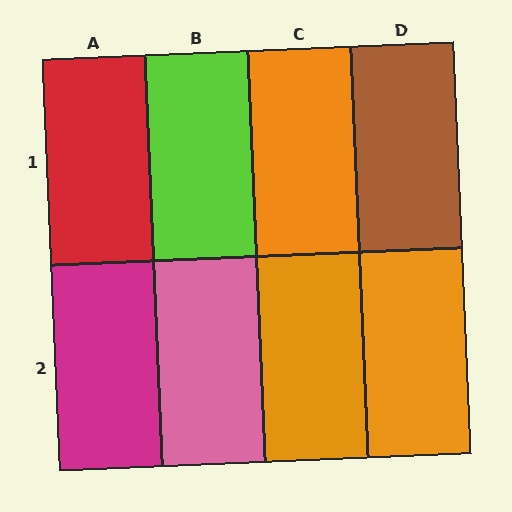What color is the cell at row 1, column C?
Orange.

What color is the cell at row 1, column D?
Brown.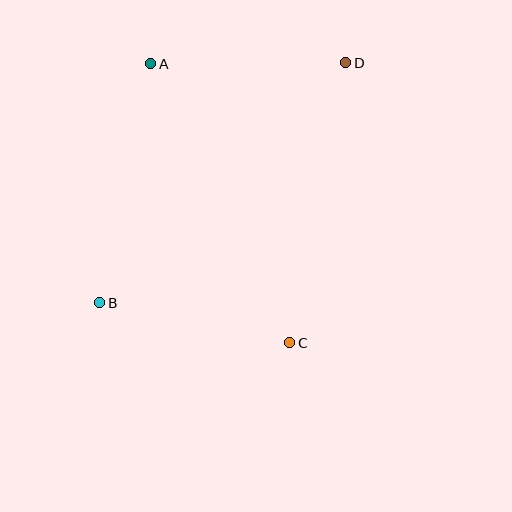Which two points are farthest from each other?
Points B and D are farthest from each other.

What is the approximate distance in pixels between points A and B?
The distance between A and B is approximately 244 pixels.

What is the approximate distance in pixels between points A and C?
The distance between A and C is approximately 311 pixels.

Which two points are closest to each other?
Points B and C are closest to each other.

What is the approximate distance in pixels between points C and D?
The distance between C and D is approximately 285 pixels.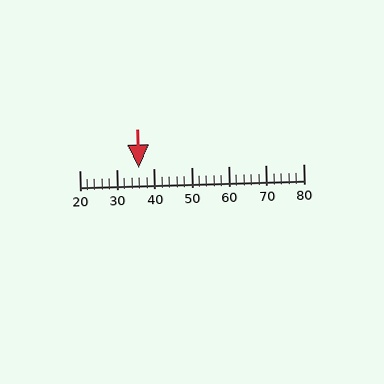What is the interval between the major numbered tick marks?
The major tick marks are spaced 10 units apart.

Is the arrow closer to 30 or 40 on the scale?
The arrow is closer to 40.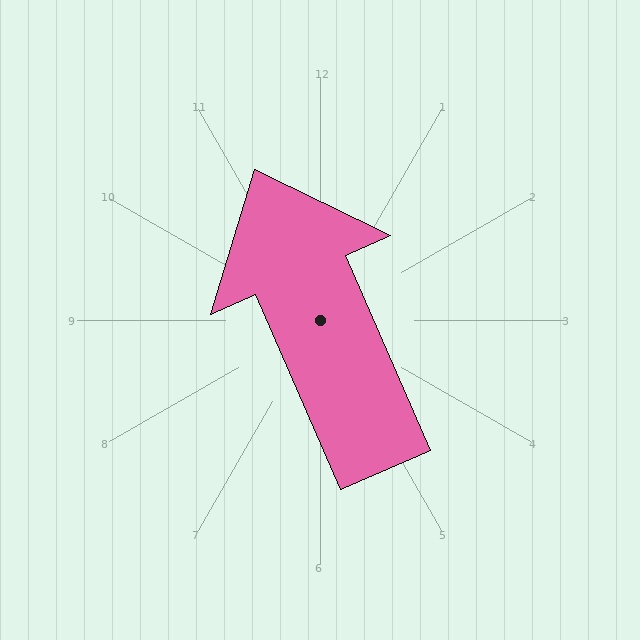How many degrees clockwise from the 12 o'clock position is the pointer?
Approximately 336 degrees.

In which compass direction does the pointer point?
Northwest.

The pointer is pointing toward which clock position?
Roughly 11 o'clock.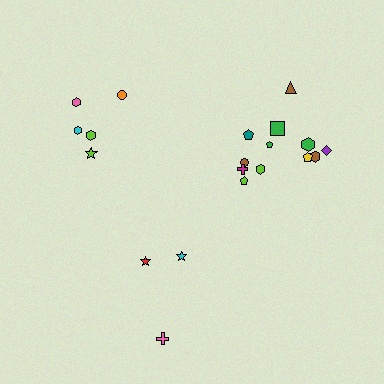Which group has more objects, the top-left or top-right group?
The top-right group.